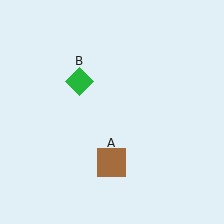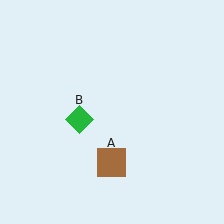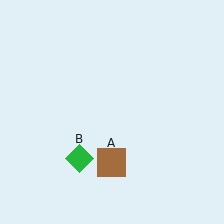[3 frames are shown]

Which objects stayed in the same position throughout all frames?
Brown square (object A) remained stationary.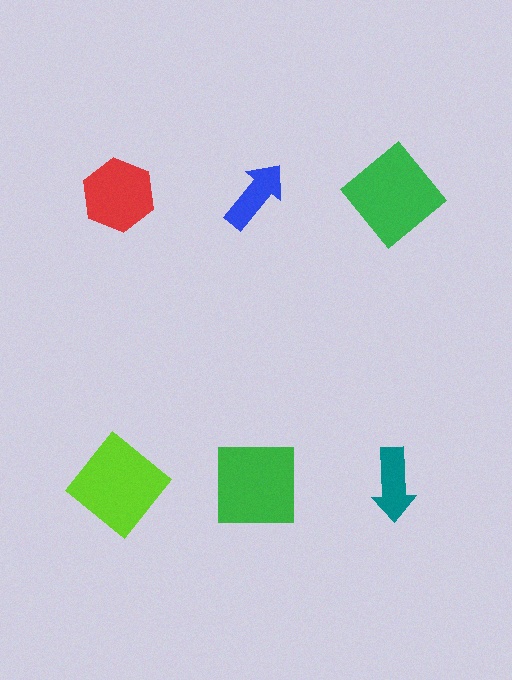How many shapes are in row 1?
3 shapes.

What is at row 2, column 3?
A teal arrow.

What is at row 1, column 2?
A blue arrow.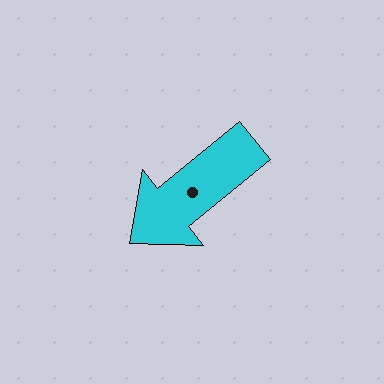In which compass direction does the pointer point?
Southwest.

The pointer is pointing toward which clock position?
Roughly 8 o'clock.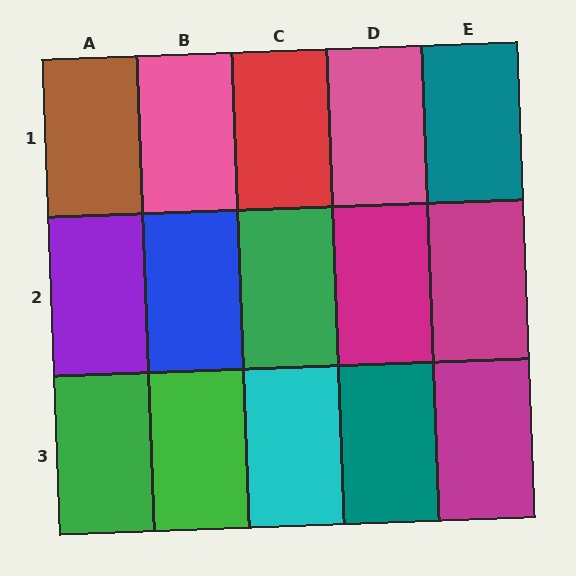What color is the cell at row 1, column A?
Brown.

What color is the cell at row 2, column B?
Blue.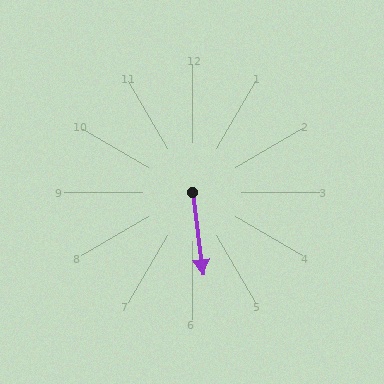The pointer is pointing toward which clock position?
Roughly 6 o'clock.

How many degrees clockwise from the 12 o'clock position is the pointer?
Approximately 173 degrees.